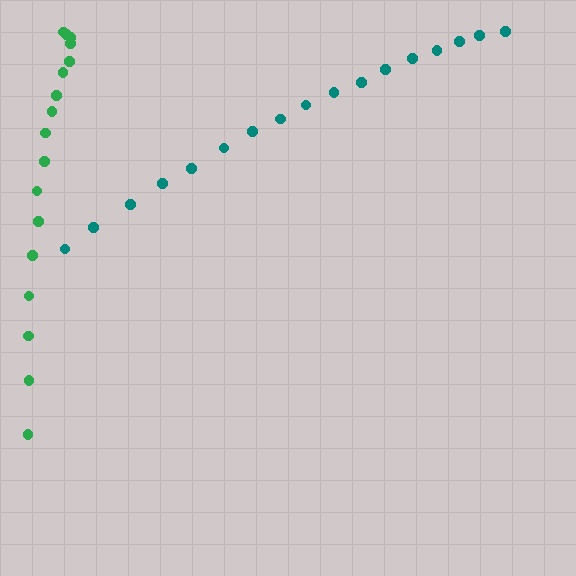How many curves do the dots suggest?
There are 2 distinct paths.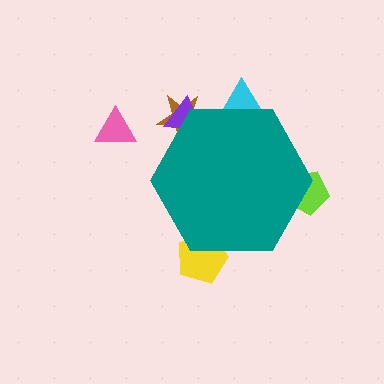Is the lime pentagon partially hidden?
Yes, the lime pentagon is partially hidden behind the teal hexagon.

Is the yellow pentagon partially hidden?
Yes, the yellow pentagon is partially hidden behind the teal hexagon.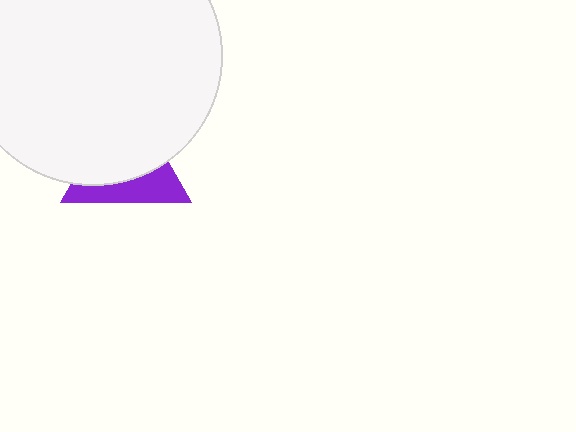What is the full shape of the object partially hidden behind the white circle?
The partially hidden object is a purple triangle.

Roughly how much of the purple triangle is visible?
A small part of it is visible (roughly 38%).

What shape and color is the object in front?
The object in front is a white circle.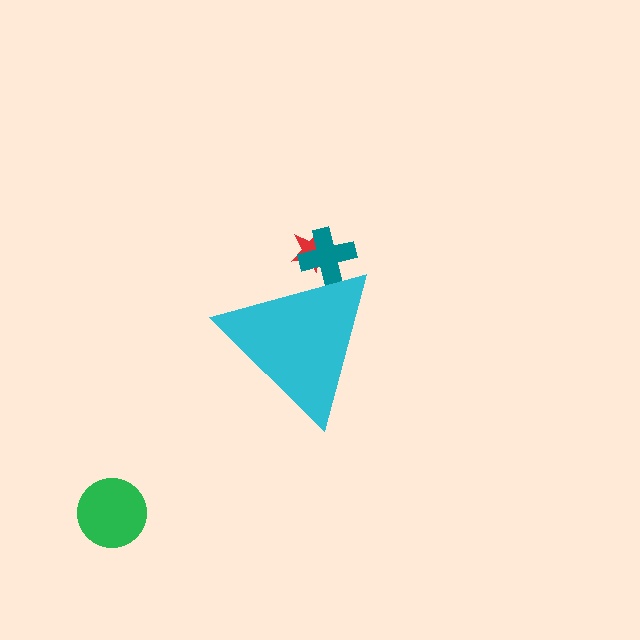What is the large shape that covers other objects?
A cyan triangle.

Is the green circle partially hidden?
No, the green circle is fully visible.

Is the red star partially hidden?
Yes, the red star is partially hidden behind the cyan triangle.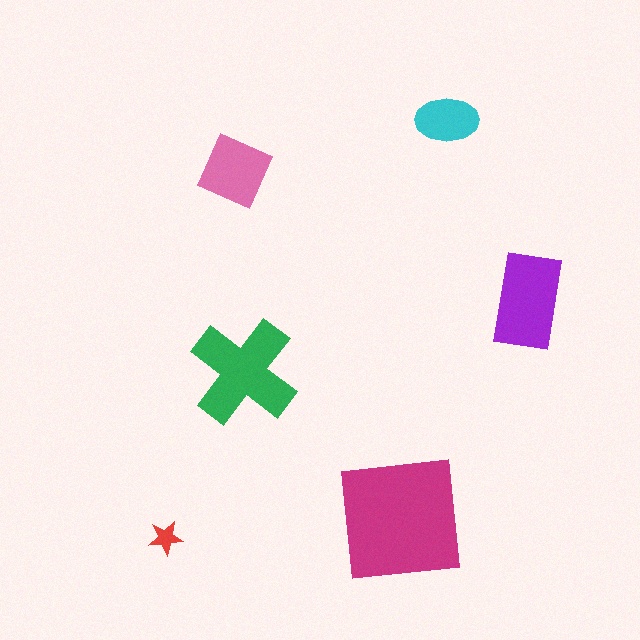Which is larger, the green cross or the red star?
The green cross.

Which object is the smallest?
The red star.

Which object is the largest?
The magenta square.